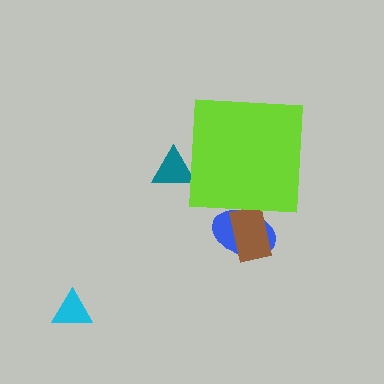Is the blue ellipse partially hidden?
Yes, the blue ellipse is partially hidden behind the lime square.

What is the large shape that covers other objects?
A lime square.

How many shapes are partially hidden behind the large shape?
3 shapes are partially hidden.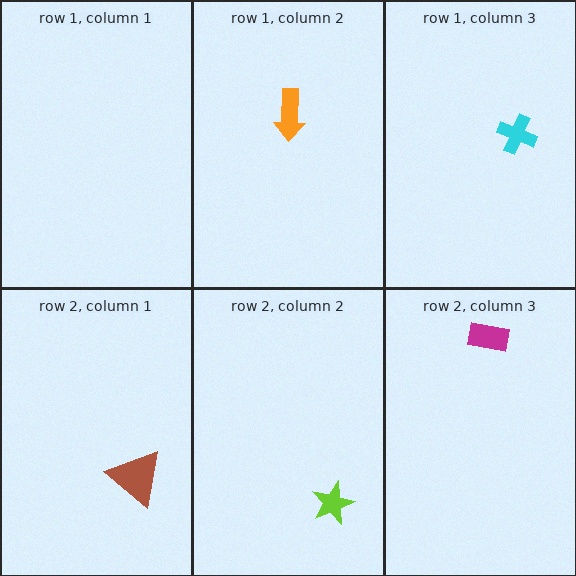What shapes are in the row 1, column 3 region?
The cyan cross.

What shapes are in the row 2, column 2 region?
The lime star.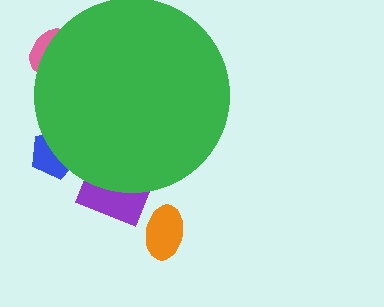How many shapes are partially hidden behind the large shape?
3 shapes are partially hidden.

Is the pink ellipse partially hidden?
Yes, the pink ellipse is partially hidden behind the green circle.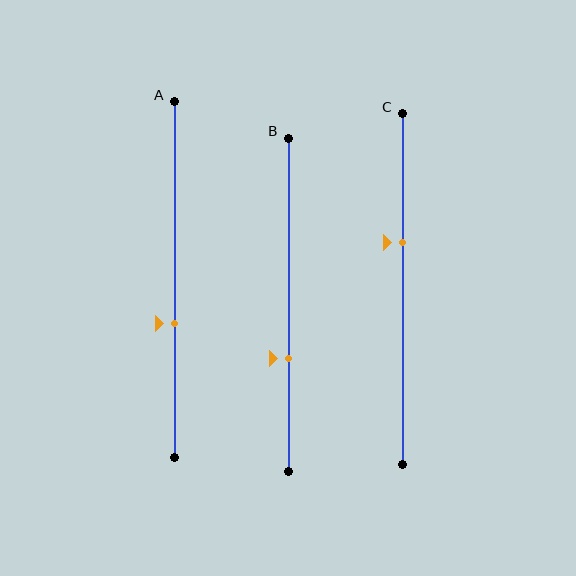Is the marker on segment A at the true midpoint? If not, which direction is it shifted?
No, the marker on segment A is shifted downward by about 12% of the segment length.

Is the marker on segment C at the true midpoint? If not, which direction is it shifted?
No, the marker on segment C is shifted upward by about 13% of the segment length.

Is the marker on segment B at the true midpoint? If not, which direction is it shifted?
No, the marker on segment B is shifted downward by about 16% of the segment length.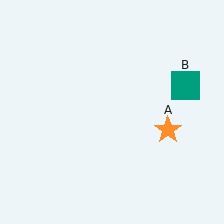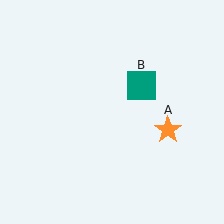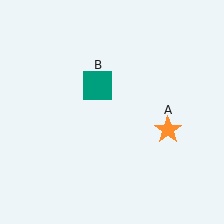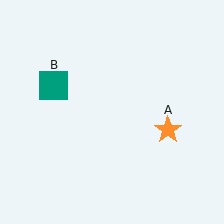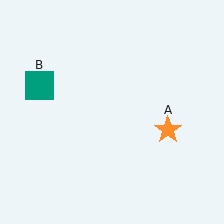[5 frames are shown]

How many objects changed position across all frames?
1 object changed position: teal square (object B).